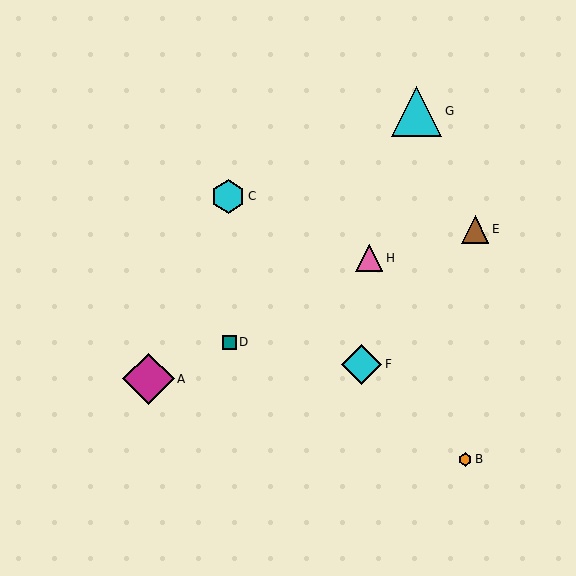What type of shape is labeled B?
Shape B is an orange hexagon.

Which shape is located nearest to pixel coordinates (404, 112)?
The cyan triangle (labeled G) at (417, 111) is nearest to that location.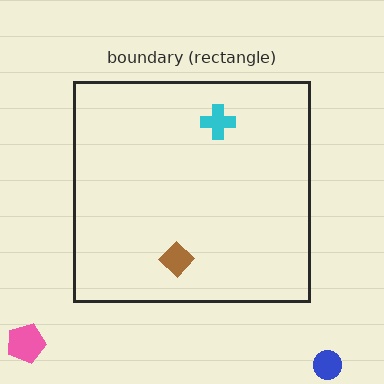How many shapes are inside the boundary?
2 inside, 2 outside.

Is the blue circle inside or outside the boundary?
Outside.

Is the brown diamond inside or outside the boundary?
Inside.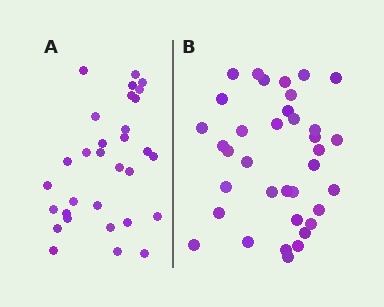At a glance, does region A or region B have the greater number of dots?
Region B (the right region) has more dots.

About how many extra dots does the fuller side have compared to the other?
Region B has about 5 more dots than region A.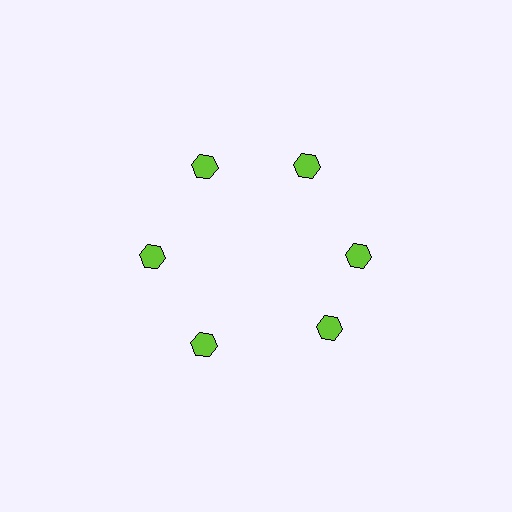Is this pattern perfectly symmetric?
No. The 6 lime hexagons are arranged in a ring, but one element near the 5 o'clock position is rotated out of alignment along the ring, breaking the 6-fold rotational symmetry.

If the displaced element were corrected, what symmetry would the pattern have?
It would have 6-fold rotational symmetry — the pattern would map onto itself every 60 degrees.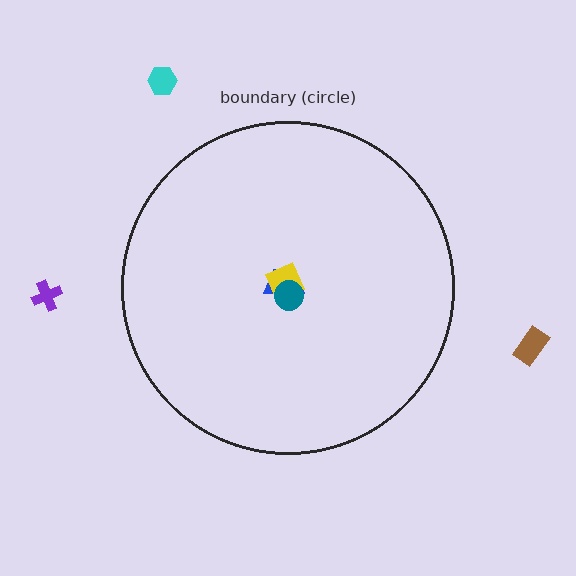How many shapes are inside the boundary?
3 inside, 3 outside.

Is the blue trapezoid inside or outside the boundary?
Inside.